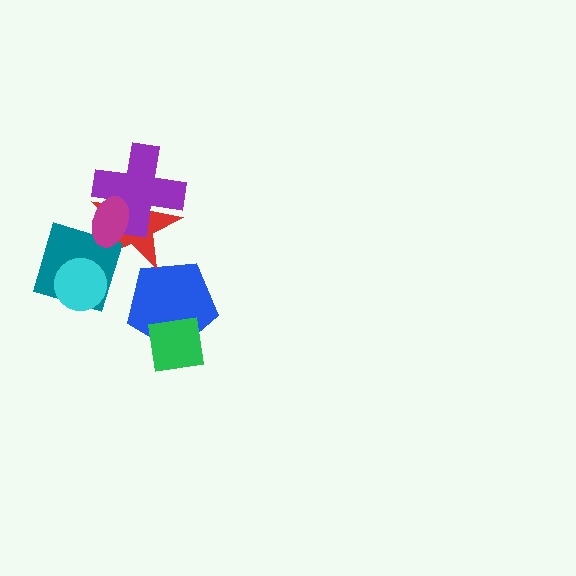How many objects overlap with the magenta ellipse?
2 objects overlap with the magenta ellipse.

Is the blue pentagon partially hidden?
Yes, it is partially covered by another shape.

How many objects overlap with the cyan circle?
1 object overlaps with the cyan circle.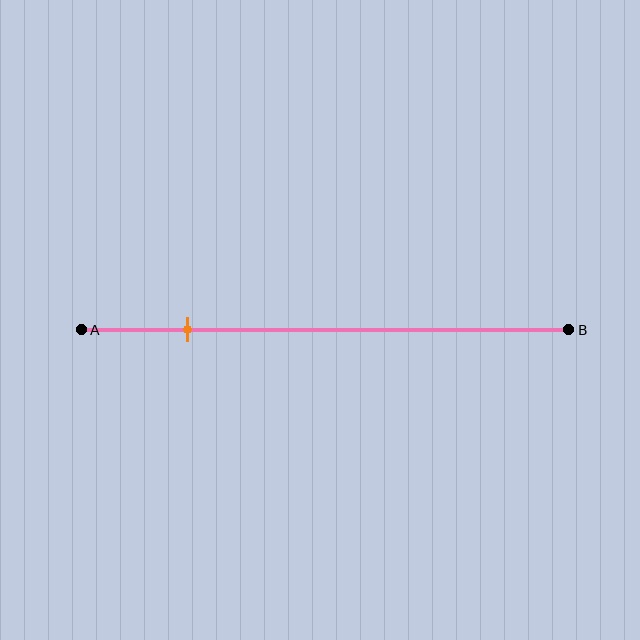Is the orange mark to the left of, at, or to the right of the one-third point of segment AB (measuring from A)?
The orange mark is to the left of the one-third point of segment AB.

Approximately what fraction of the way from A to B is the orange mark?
The orange mark is approximately 20% of the way from A to B.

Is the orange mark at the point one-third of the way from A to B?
No, the mark is at about 20% from A, not at the 33% one-third point.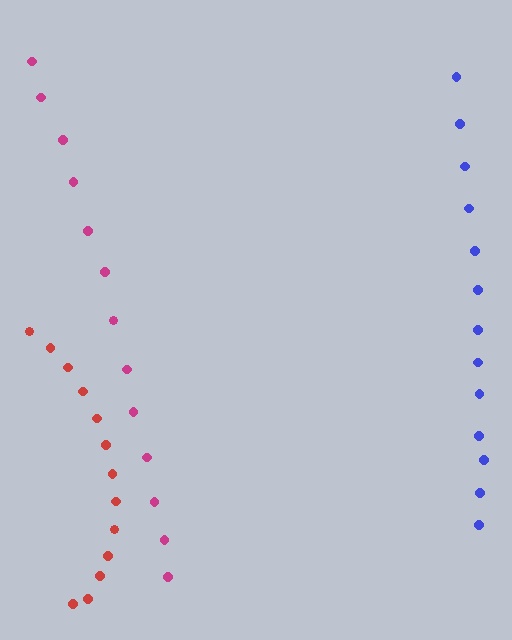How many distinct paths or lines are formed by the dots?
There are 3 distinct paths.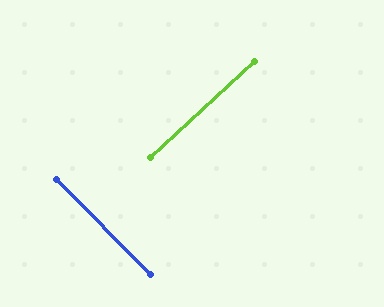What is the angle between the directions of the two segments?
Approximately 88 degrees.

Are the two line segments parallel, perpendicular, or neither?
Perpendicular — they meet at approximately 88°.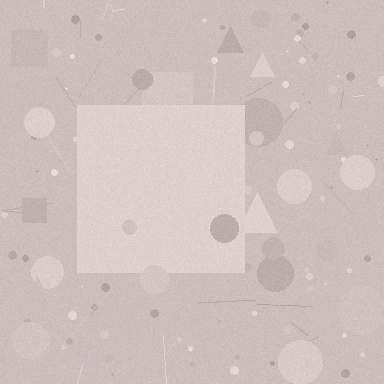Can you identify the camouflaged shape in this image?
The camouflaged shape is a square.